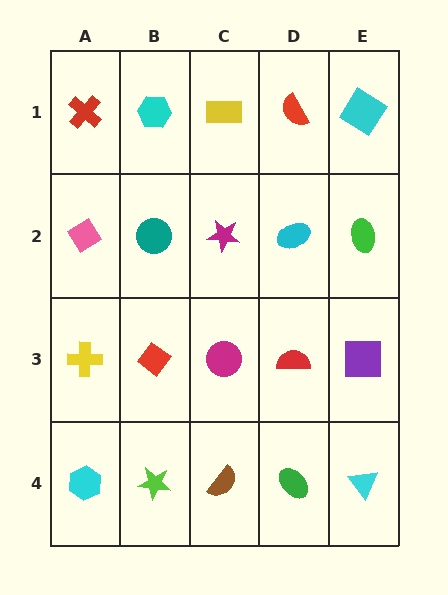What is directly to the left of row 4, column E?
A green ellipse.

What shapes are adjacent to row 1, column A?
A pink diamond (row 2, column A), a cyan hexagon (row 1, column B).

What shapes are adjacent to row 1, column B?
A teal circle (row 2, column B), a red cross (row 1, column A), a yellow rectangle (row 1, column C).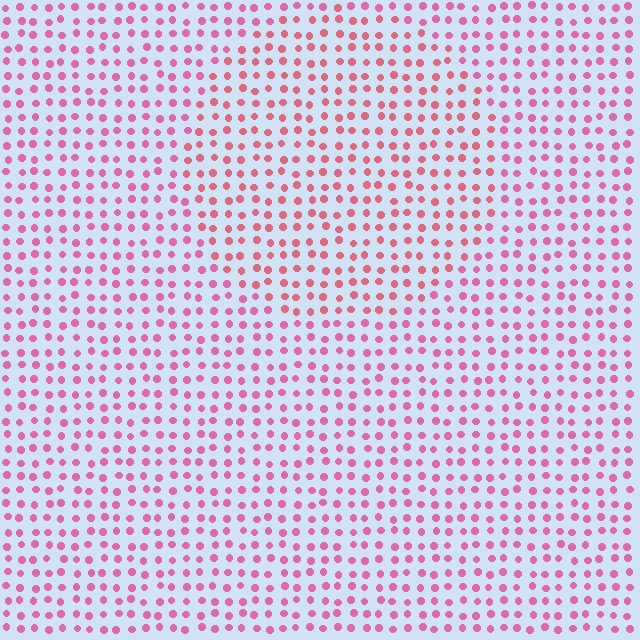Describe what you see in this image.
The image is filled with small pink elements in a uniform arrangement. A circle-shaped region is visible where the elements are tinted to a slightly different hue, forming a subtle color boundary.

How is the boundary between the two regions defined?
The boundary is defined purely by a slight shift in hue (about 23 degrees). Spacing, size, and orientation are identical on both sides.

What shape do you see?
I see a circle.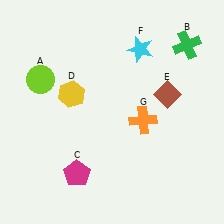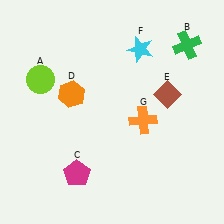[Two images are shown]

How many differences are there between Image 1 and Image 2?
There is 1 difference between the two images.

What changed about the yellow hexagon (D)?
In Image 1, D is yellow. In Image 2, it changed to orange.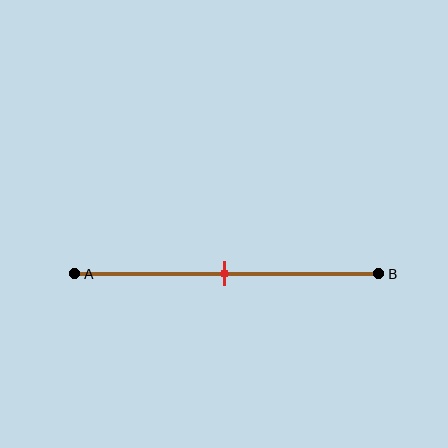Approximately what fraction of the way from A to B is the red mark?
The red mark is approximately 50% of the way from A to B.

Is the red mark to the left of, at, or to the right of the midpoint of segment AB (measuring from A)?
The red mark is approximately at the midpoint of segment AB.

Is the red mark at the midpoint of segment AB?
Yes, the mark is approximately at the midpoint.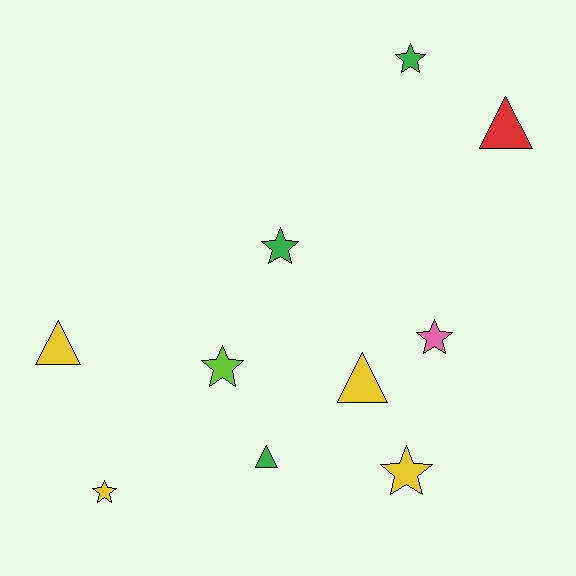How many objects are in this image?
There are 10 objects.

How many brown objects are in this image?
There are no brown objects.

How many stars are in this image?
There are 6 stars.